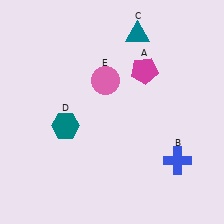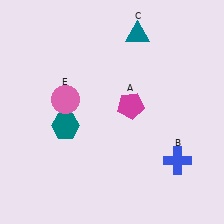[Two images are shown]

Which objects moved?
The objects that moved are: the magenta pentagon (A), the pink circle (E).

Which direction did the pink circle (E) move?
The pink circle (E) moved left.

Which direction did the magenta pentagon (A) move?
The magenta pentagon (A) moved down.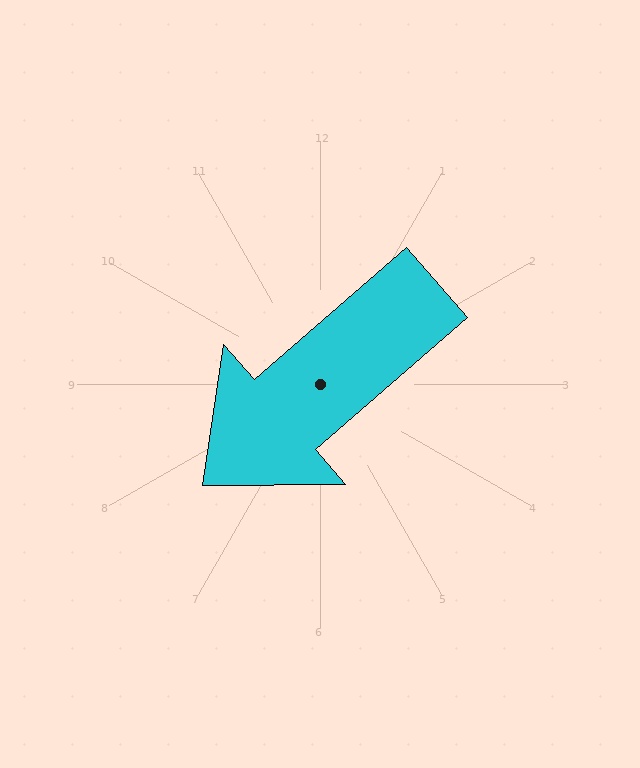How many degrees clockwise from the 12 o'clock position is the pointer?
Approximately 229 degrees.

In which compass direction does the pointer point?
Southwest.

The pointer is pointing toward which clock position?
Roughly 8 o'clock.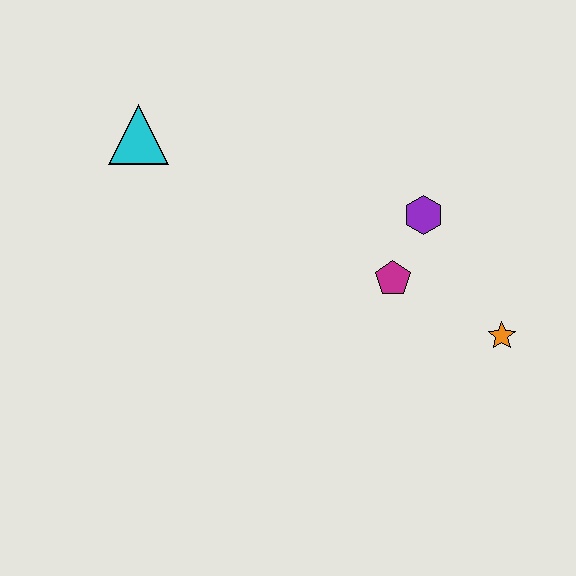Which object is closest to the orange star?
The magenta pentagon is closest to the orange star.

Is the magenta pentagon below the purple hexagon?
Yes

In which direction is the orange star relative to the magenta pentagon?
The orange star is to the right of the magenta pentagon.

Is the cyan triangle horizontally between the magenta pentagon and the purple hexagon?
No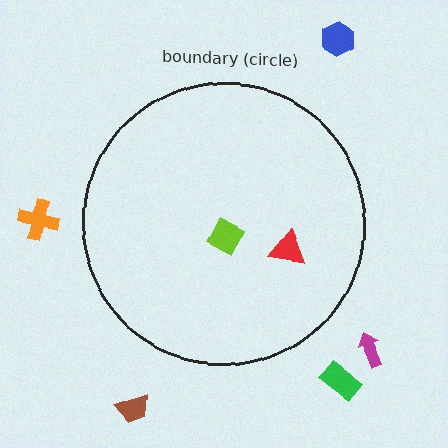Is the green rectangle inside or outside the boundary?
Outside.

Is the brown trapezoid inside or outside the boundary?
Outside.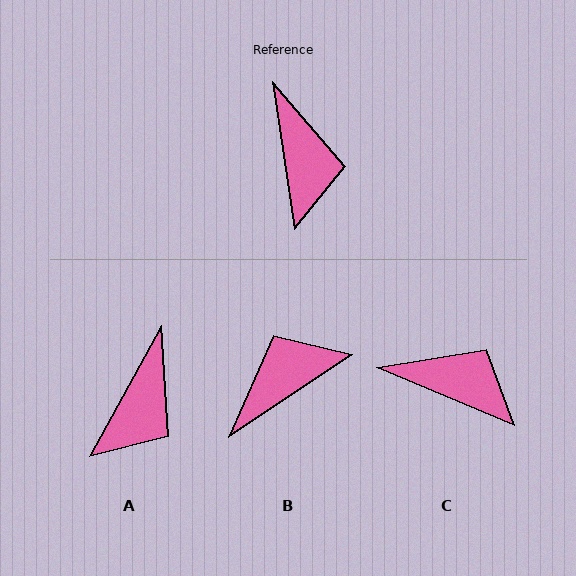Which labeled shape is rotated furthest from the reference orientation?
B, about 116 degrees away.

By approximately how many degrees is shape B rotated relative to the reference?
Approximately 116 degrees counter-clockwise.